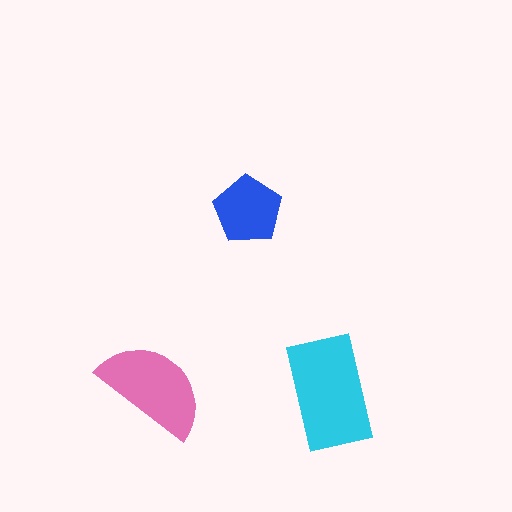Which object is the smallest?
The blue pentagon.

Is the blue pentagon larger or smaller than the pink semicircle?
Smaller.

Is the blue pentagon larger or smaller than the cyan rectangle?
Smaller.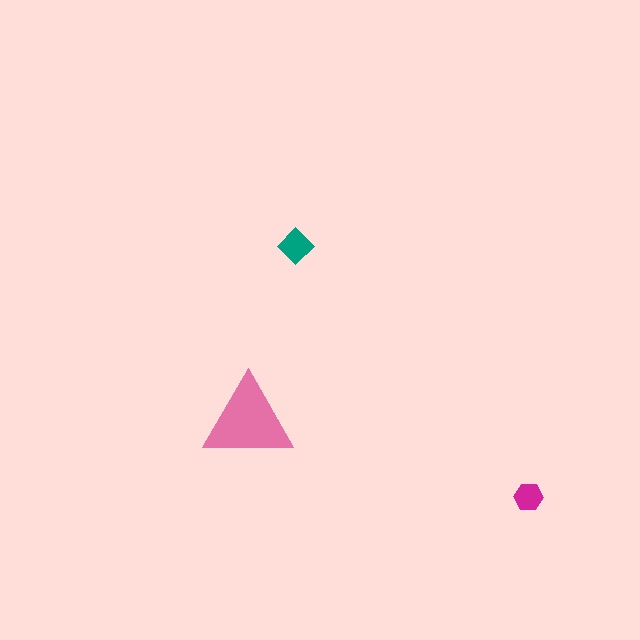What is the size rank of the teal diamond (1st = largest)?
2nd.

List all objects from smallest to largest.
The magenta hexagon, the teal diamond, the pink triangle.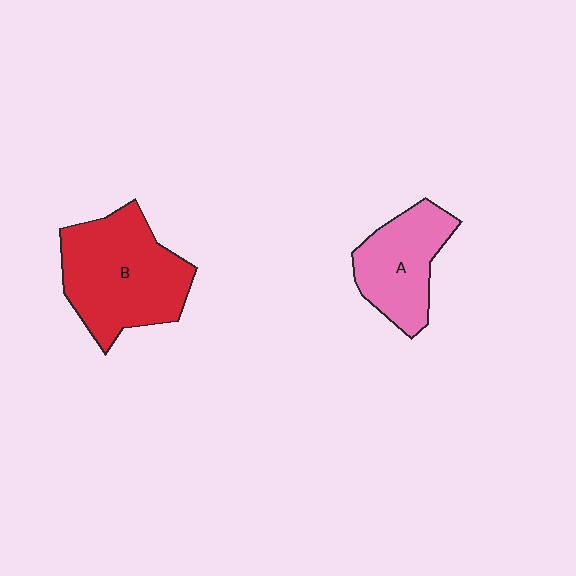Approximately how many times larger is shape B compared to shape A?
Approximately 1.5 times.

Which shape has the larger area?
Shape B (red).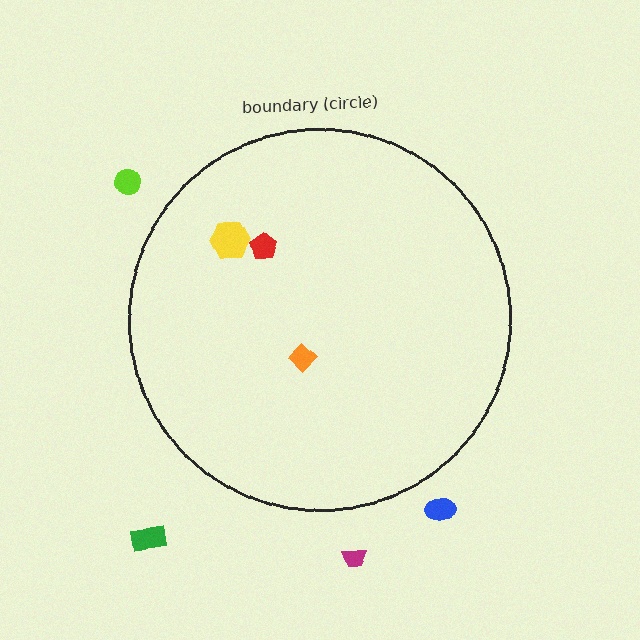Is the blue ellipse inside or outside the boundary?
Outside.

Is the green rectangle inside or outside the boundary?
Outside.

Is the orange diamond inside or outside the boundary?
Inside.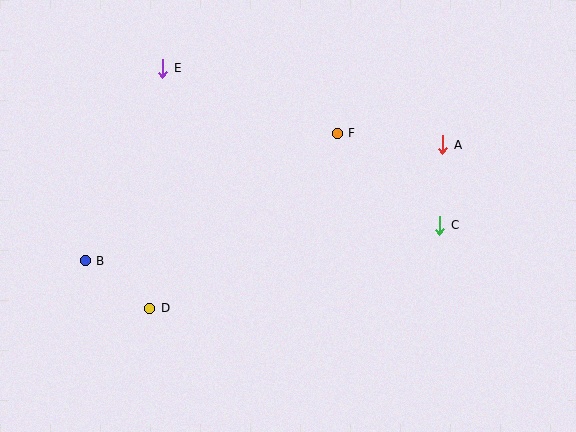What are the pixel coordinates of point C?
Point C is at (440, 225).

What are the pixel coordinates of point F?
Point F is at (337, 133).